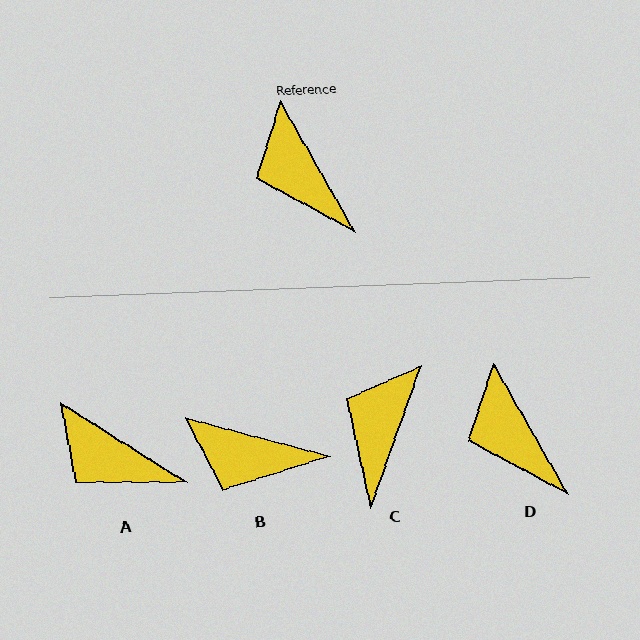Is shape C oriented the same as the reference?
No, it is off by about 49 degrees.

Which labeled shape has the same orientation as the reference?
D.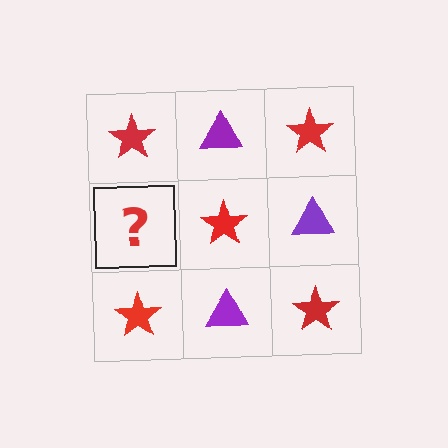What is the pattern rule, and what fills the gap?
The rule is that it alternates red star and purple triangle in a checkerboard pattern. The gap should be filled with a purple triangle.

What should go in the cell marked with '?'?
The missing cell should contain a purple triangle.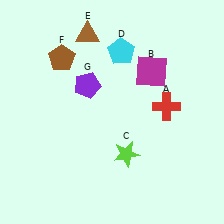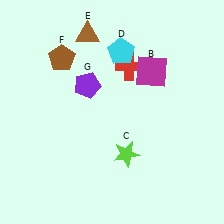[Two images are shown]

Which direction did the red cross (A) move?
The red cross (A) moved up.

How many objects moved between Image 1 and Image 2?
1 object moved between the two images.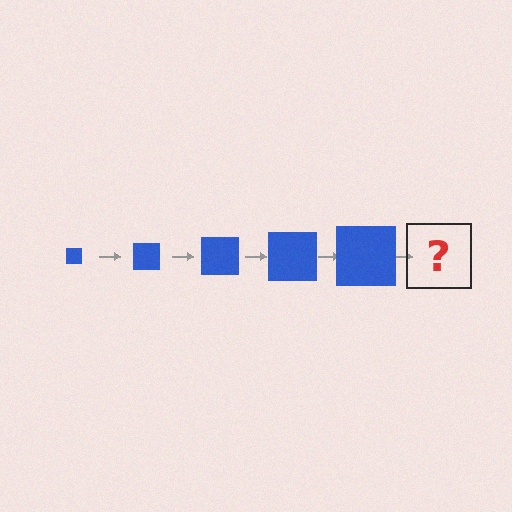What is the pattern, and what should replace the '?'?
The pattern is that the square gets progressively larger each step. The '?' should be a blue square, larger than the previous one.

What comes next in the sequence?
The next element should be a blue square, larger than the previous one.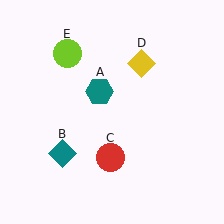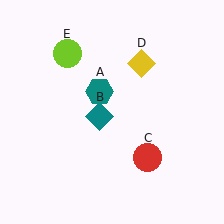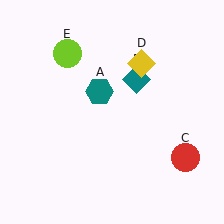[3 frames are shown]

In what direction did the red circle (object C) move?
The red circle (object C) moved right.